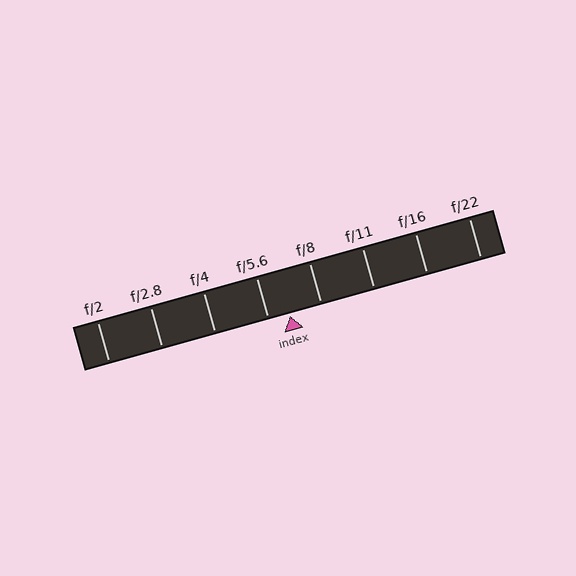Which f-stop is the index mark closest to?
The index mark is closest to f/5.6.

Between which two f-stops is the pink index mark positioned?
The index mark is between f/5.6 and f/8.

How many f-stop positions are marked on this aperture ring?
There are 8 f-stop positions marked.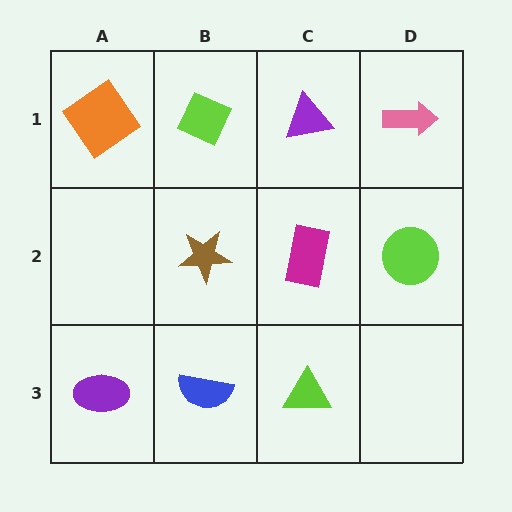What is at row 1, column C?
A purple triangle.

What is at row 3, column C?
A lime triangle.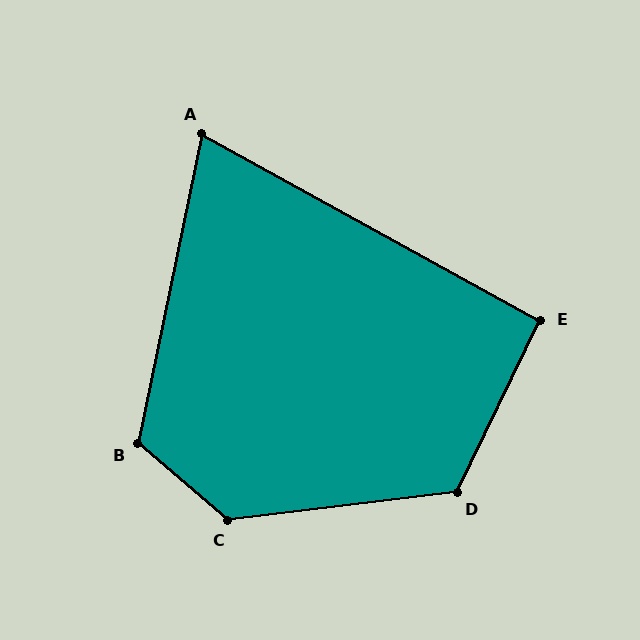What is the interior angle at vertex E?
Approximately 93 degrees (approximately right).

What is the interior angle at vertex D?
Approximately 123 degrees (obtuse).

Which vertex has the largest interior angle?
C, at approximately 133 degrees.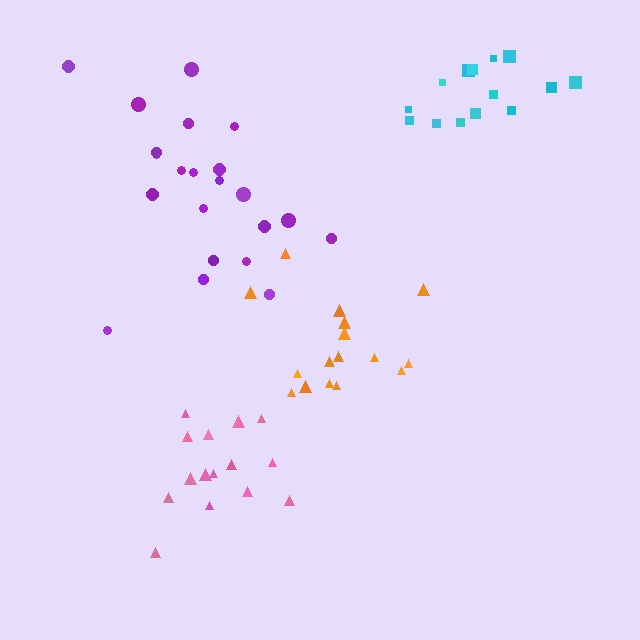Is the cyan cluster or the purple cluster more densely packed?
Cyan.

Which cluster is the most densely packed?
Orange.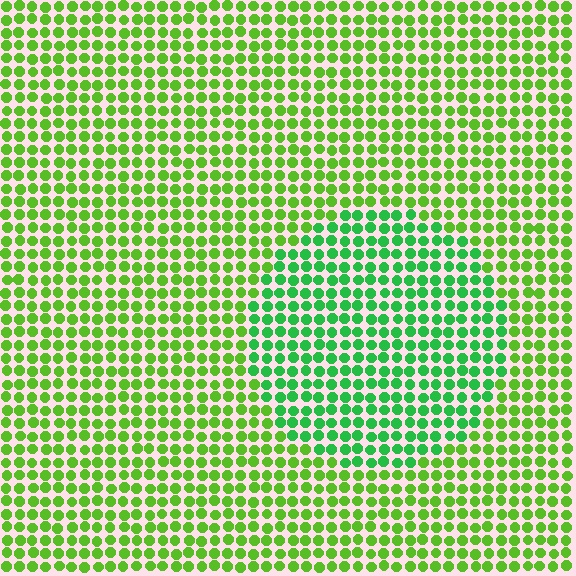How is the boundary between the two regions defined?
The boundary is defined purely by a slight shift in hue (about 32 degrees). Spacing, size, and orientation are identical on both sides.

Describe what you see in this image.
The image is filled with small lime elements in a uniform arrangement. A circle-shaped region is visible where the elements are tinted to a slightly different hue, forming a subtle color boundary.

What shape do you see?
I see a circle.